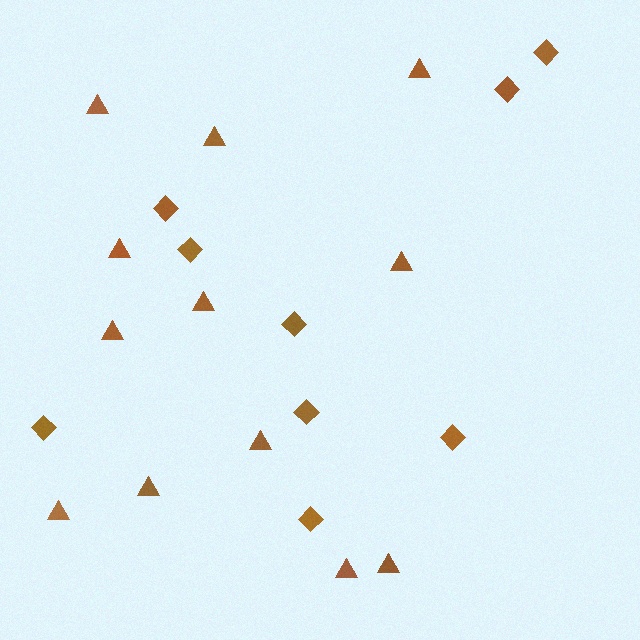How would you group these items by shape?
There are 2 groups: one group of diamonds (9) and one group of triangles (12).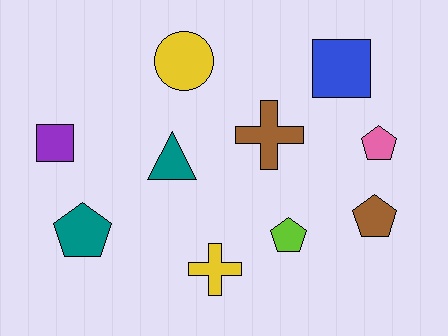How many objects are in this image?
There are 10 objects.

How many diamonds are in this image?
There are no diamonds.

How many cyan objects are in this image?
There are no cyan objects.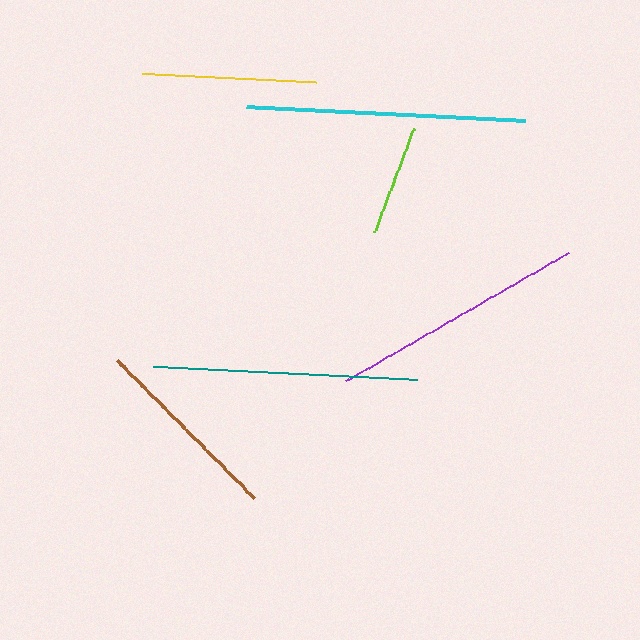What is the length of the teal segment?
The teal segment is approximately 264 pixels long.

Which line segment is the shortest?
The lime line is the shortest at approximately 111 pixels.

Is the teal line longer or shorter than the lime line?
The teal line is longer than the lime line.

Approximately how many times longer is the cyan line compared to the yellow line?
The cyan line is approximately 1.6 times the length of the yellow line.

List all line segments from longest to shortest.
From longest to shortest: cyan, teal, purple, brown, yellow, lime.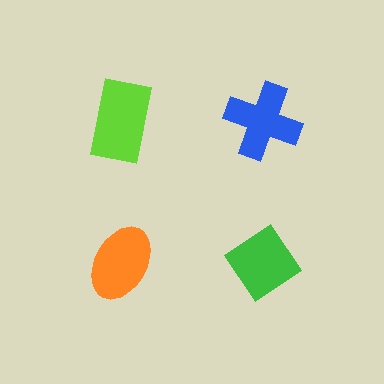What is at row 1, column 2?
A blue cross.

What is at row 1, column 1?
A lime rectangle.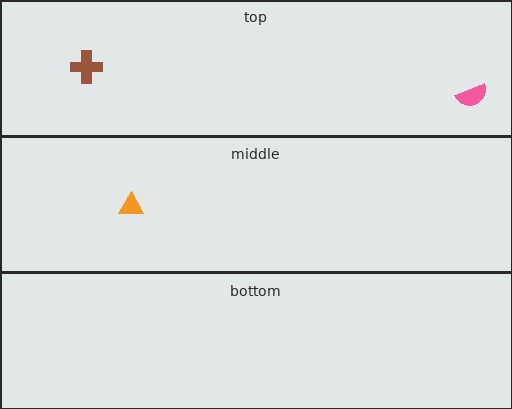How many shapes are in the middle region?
1.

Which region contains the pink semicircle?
The top region.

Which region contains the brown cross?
The top region.